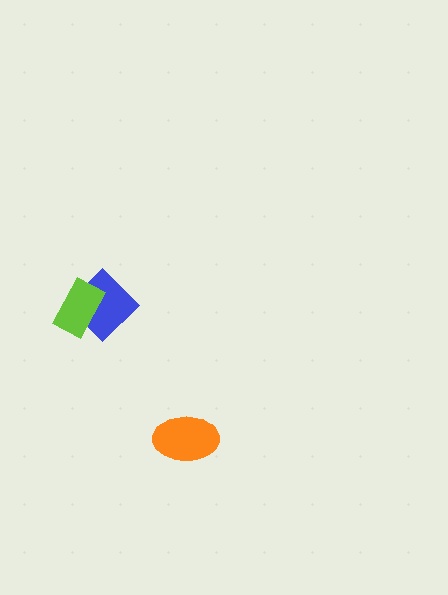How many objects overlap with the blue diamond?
1 object overlaps with the blue diamond.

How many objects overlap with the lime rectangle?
1 object overlaps with the lime rectangle.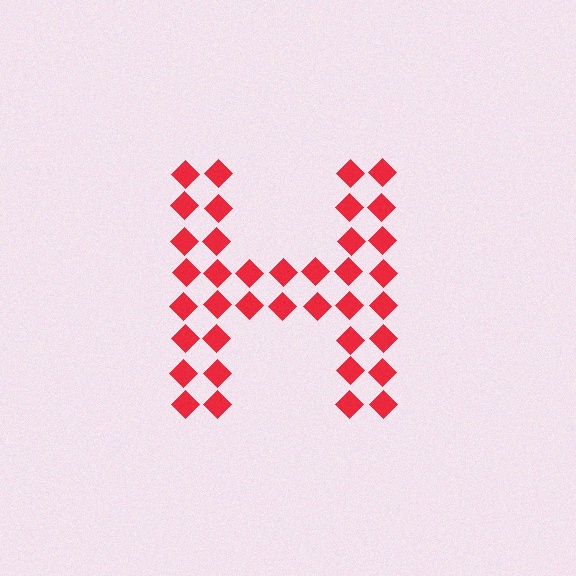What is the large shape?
The large shape is the letter H.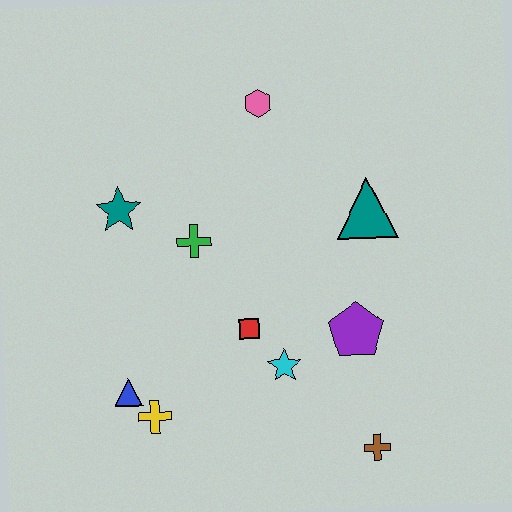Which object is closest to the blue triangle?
The yellow cross is closest to the blue triangle.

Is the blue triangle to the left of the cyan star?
Yes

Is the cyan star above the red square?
No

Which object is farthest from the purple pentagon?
The teal star is farthest from the purple pentagon.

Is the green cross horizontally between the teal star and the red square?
Yes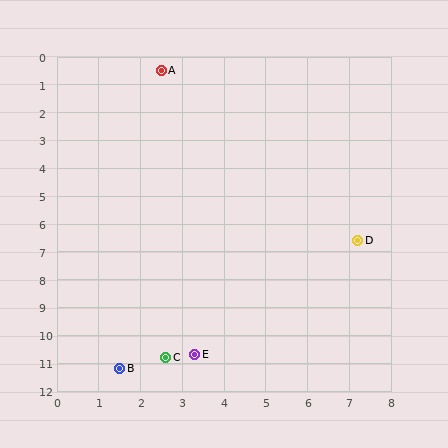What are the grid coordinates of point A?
Point A is at approximately (2.5, 0.5).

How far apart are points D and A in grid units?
Points D and A are about 7.7 grid units apart.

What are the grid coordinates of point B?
Point B is at approximately (1.5, 11.2).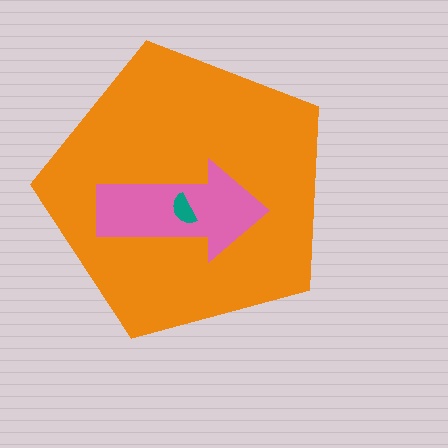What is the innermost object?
The teal semicircle.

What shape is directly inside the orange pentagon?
The pink arrow.